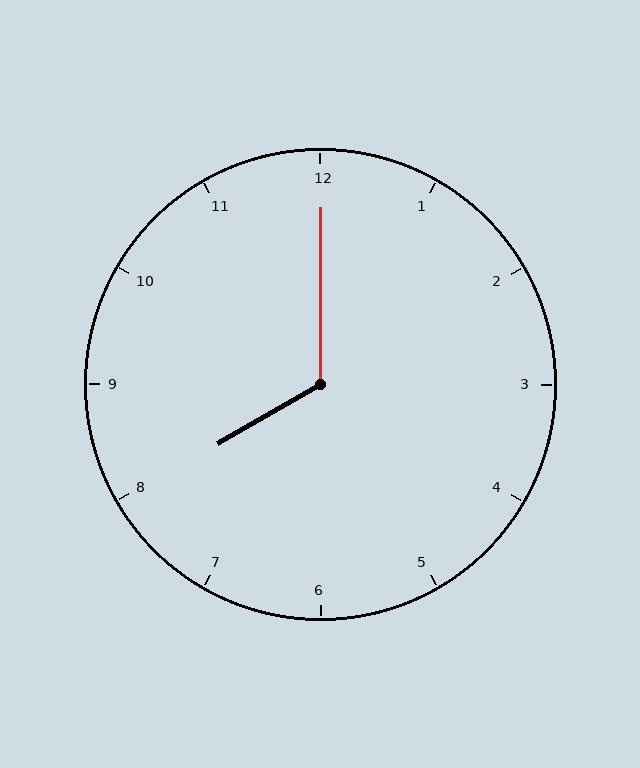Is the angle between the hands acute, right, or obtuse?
It is obtuse.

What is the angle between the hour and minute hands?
Approximately 120 degrees.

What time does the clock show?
8:00.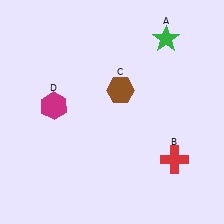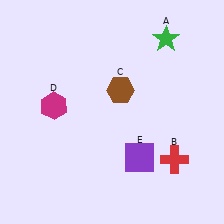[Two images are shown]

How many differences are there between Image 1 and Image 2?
There is 1 difference between the two images.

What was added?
A purple square (E) was added in Image 2.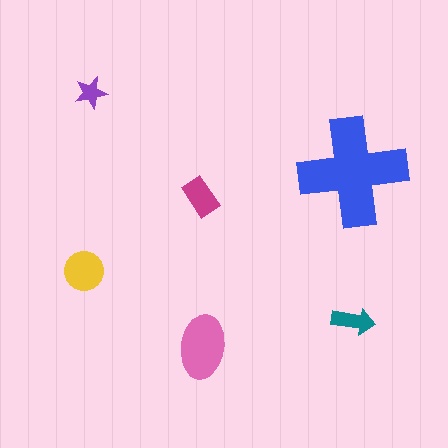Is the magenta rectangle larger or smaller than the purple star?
Larger.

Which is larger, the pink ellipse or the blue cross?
The blue cross.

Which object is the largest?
The blue cross.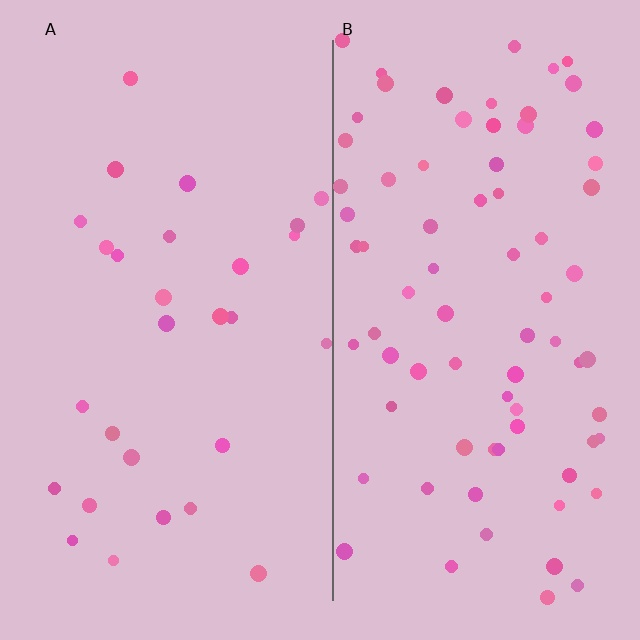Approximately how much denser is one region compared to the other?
Approximately 2.7× — region B over region A.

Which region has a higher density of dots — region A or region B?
B (the right).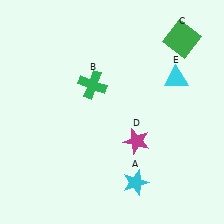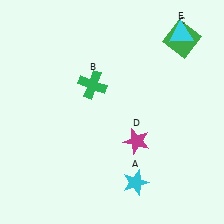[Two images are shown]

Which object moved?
The cyan triangle (E) moved up.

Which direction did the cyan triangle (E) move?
The cyan triangle (E) moved up.